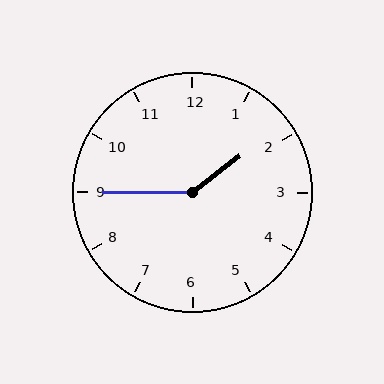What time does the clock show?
1:45.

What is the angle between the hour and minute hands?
Approximately 142 degrees.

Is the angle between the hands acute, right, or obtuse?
It is obtuse.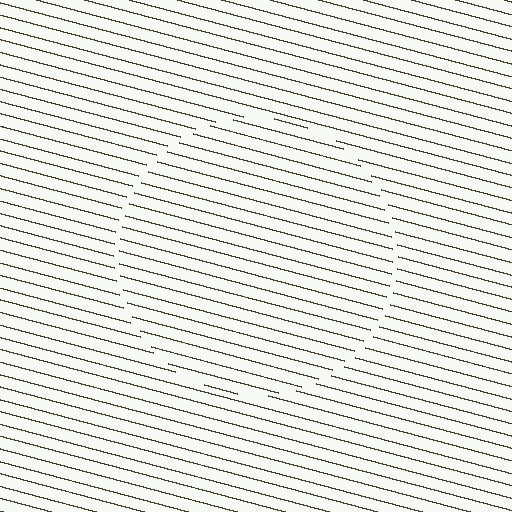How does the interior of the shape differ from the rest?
The interior of the shape contains the same grating, shifted by half a period — the contour is defined by the phase discontinuity where line-ends from the inner and outer gratings abut.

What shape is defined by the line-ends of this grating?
An illusory circle. The interior of the shape contains the same grating, shifted by half a period — the contour is defined by the phase discontinuity where line-ends from the inner and outer gratings abut.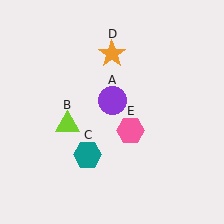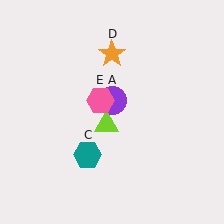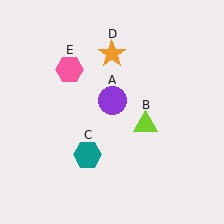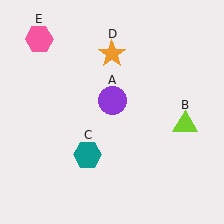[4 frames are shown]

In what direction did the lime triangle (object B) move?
The lime triangle (object B) moved right.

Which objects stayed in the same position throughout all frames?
Purple circle (object A) and teal hexagon (object C) and orange star (object D) remained stationary.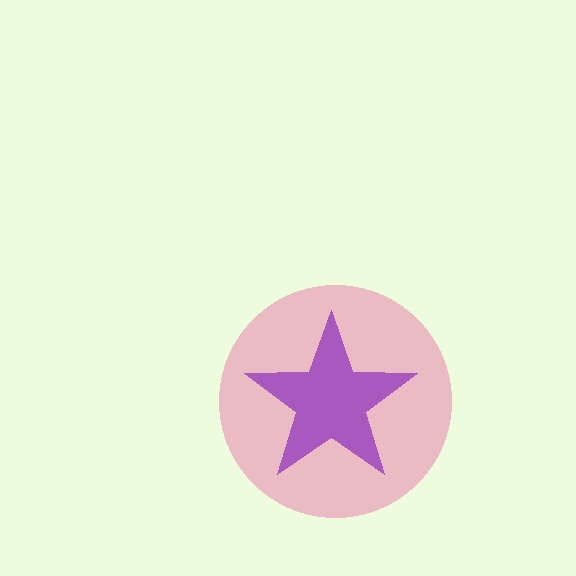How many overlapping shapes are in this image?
There are 2 overlapping shapes in the image.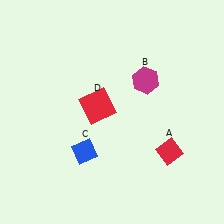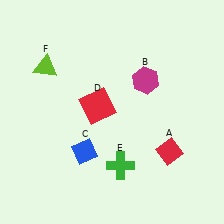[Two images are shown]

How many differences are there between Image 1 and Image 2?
There are 2 differences between the two images.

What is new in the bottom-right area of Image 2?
A green cross (E) was added in the bottom-right area of Image 2.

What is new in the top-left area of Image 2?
A lime triangle (F) was added in the top-left area of Image 2.